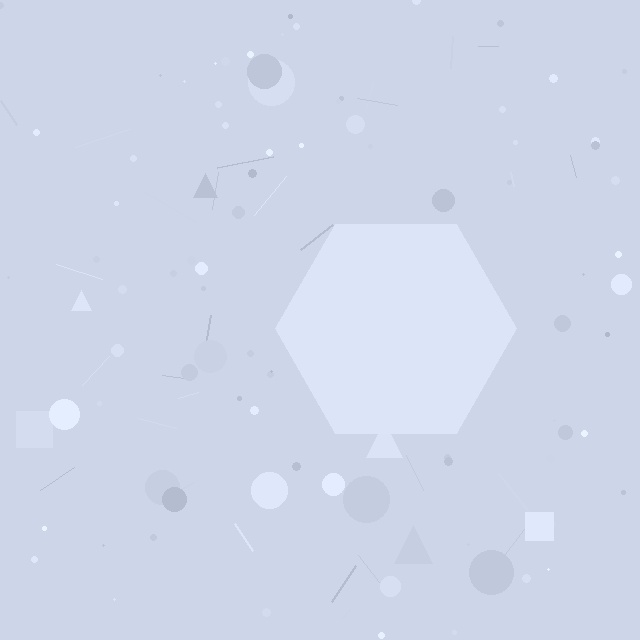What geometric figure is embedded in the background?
A hexagon is embedded in the background.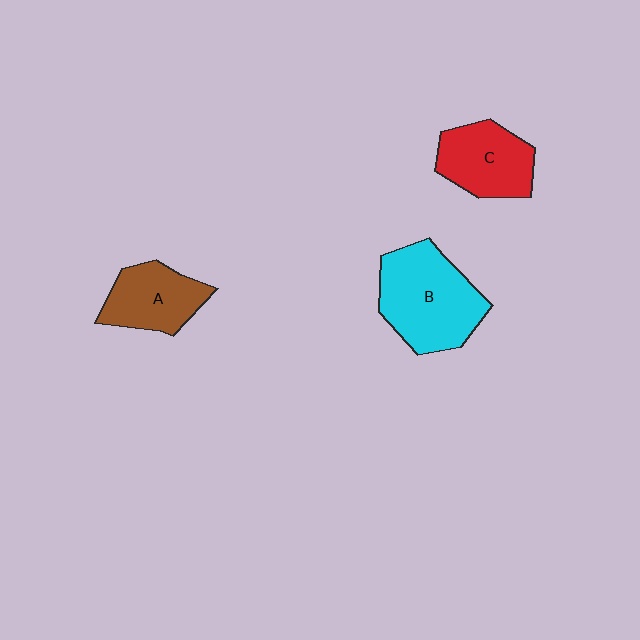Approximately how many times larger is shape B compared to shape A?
Approximately 1.5 times.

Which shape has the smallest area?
Shape A (brown).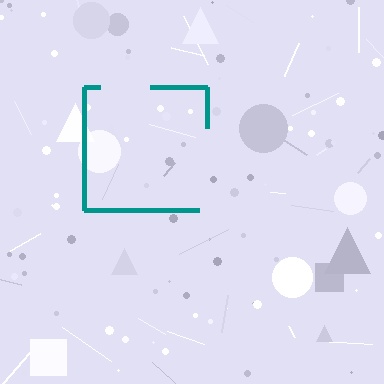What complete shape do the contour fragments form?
The contour fragments form a square.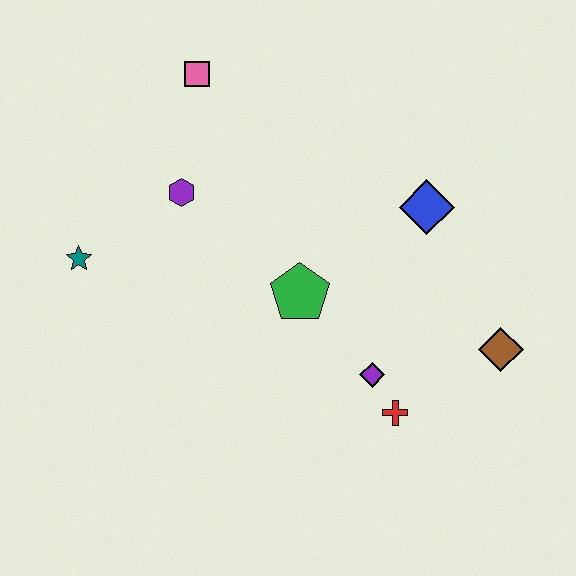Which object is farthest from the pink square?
The brown diamond is farthest from the pink square.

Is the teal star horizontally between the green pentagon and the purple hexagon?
No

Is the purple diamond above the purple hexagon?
No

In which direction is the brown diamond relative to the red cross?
The brown diamond is to the right of the red cross.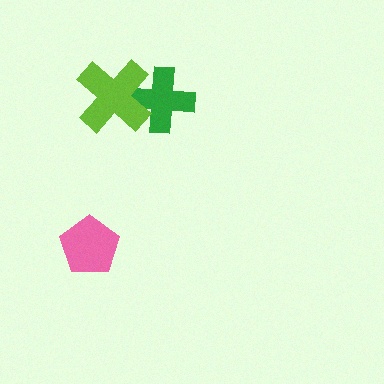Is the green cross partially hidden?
Yes, it is partially covered by another shape.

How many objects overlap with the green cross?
1 object overlaps with the green cross.